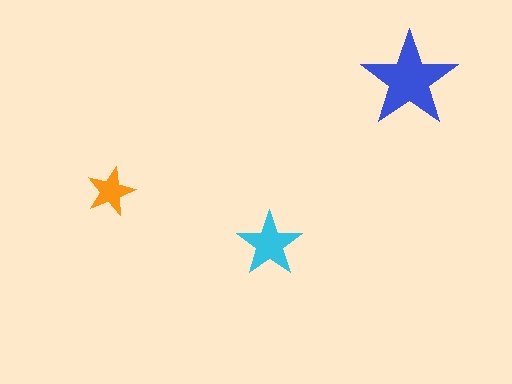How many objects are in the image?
There are 3 objects in the image.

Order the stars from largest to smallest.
the blue one, the cyan one, the orange one.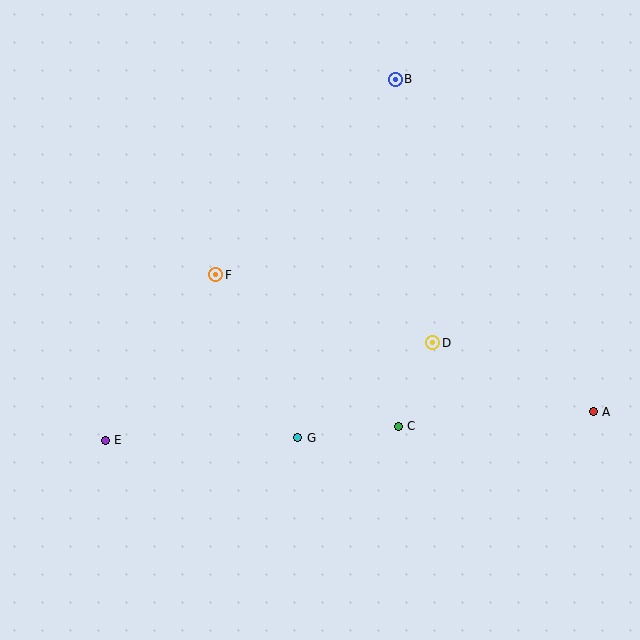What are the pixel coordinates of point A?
Point A is at (593, 412).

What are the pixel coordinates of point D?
Point D is at (433, 343).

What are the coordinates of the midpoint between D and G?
The midpoint between D and G is at (365, 390).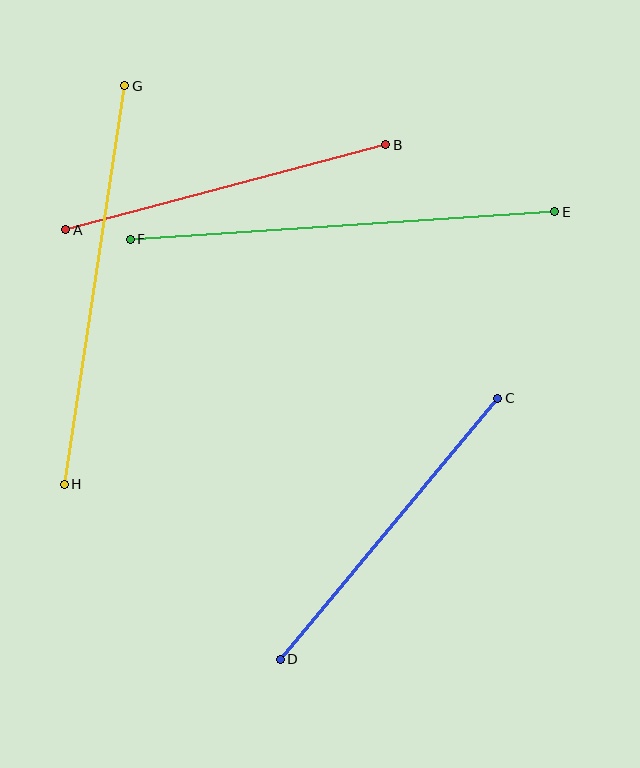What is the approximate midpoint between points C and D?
The midpoint is at approximately (389, 529) pixels.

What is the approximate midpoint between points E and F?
The midpoint is at approximately (343, 225) pixels.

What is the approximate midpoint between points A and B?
The midpoint is at approximately (226, 187) pixels.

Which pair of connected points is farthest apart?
Points E and F are farthest apart.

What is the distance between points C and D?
The distance is approximately 340 pixels.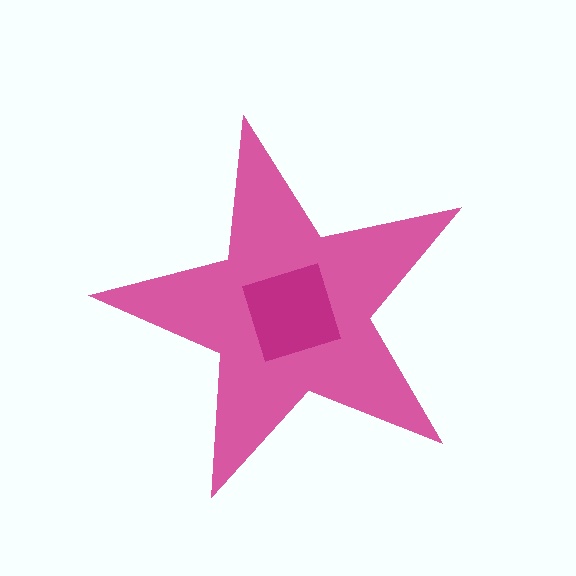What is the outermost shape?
The pink star.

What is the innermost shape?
The magenta square.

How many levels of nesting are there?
2.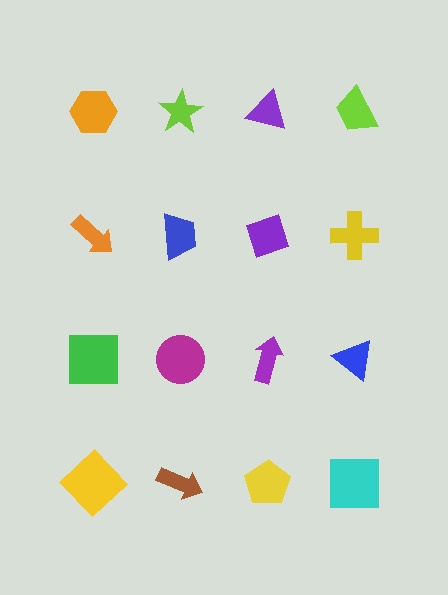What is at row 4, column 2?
A brown arrow.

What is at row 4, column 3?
A yellow pentagon.